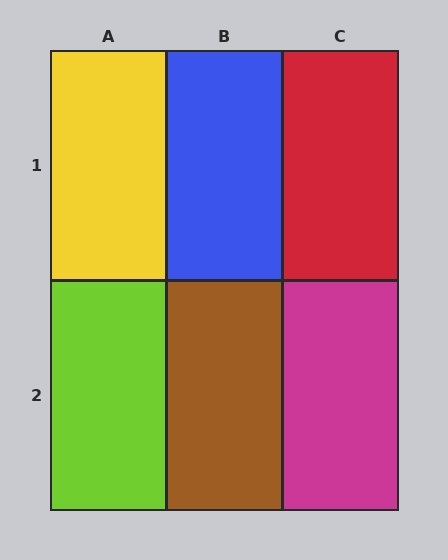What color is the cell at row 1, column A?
Yellow.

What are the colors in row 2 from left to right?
Lime, brown, magenta.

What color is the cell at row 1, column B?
Blue.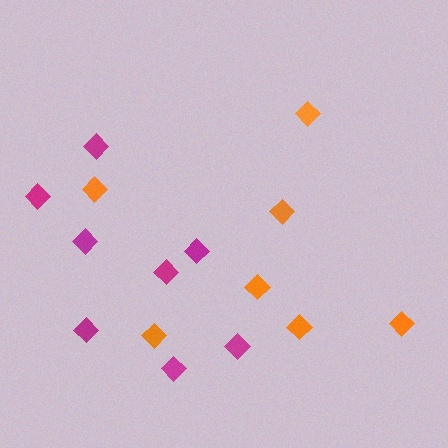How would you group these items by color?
There are 2 groups: one group of orange diamonds (7) and one group of magenta diamonds (8).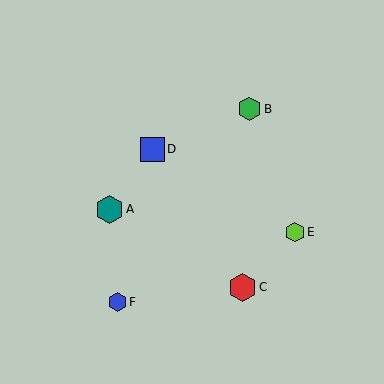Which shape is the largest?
The red hexagon (labeled C) is the largest.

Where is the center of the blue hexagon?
The center of the blue hexagon is at (117, 302).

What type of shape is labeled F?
Shape F is a blue hexagon.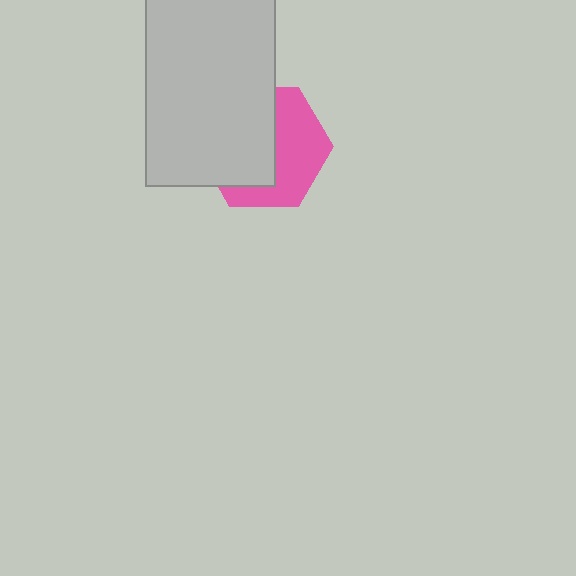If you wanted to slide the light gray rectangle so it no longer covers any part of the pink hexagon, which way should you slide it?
Slide it left — that is the most direct way to separate the two shapes.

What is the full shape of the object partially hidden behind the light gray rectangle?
The partially hidden object is a pink hexagon.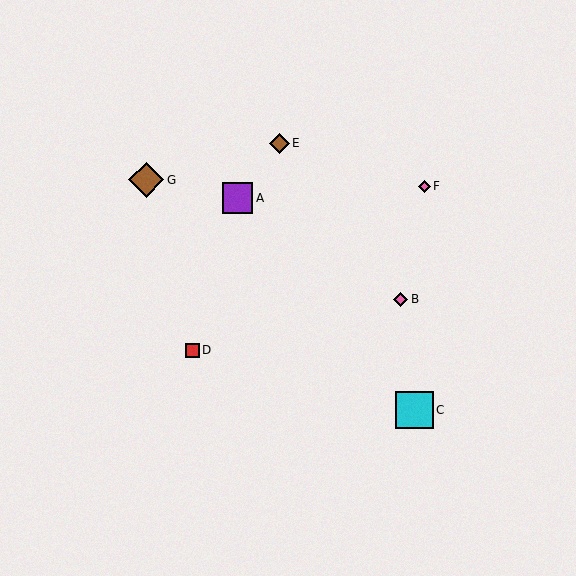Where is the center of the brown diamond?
The center of the brown diamond is at (279, 143).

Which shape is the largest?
The cyan square (labeled C) is the largest.